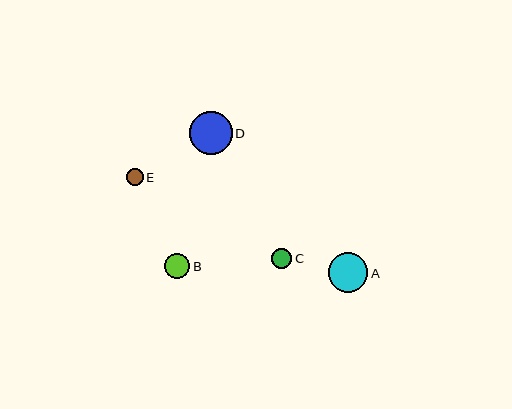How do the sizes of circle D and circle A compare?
Circle D and circle A are approximately the same size.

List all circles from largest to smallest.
From largest to smallest: D, A, B, C, E.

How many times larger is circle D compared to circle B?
Circle D is approximately 1.7 times the size of circle B.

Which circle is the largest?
Circle D is the largest with a size of approximately 43 pixels.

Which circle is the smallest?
Circle E is the smallest with a size of approximately 16 pixels.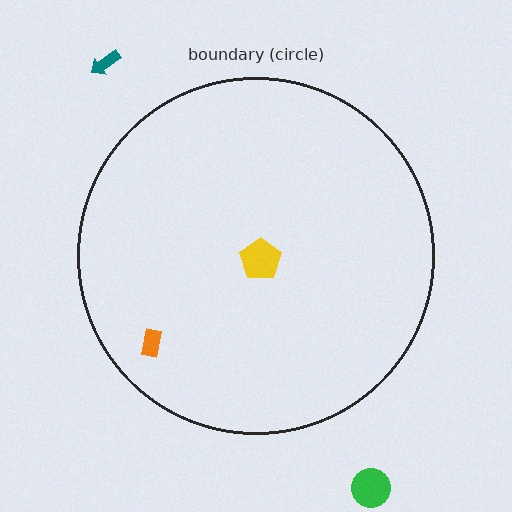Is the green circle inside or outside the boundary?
Outside.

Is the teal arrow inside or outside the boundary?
Outside.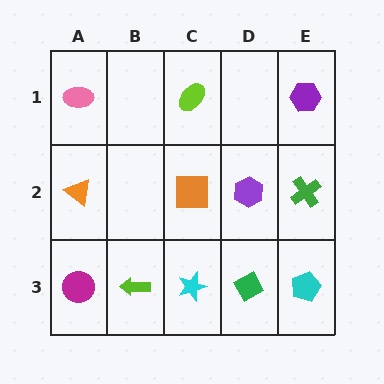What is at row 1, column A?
A pink ellipse.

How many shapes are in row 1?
3 shapes.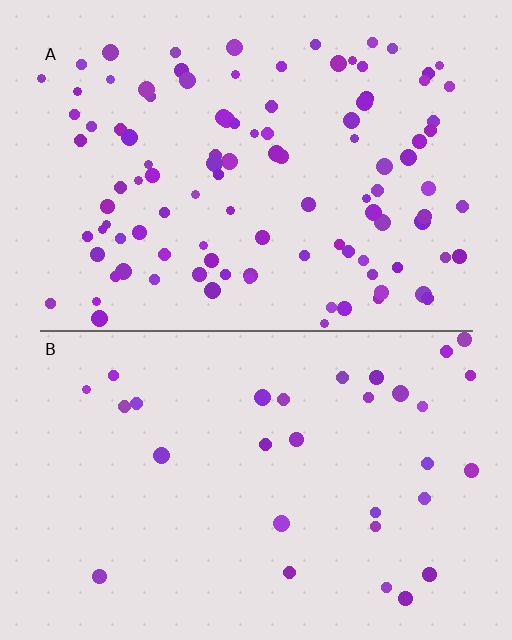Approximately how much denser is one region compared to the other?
Approximately 3.4× — region A over region B.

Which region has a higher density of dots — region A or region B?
A (the top).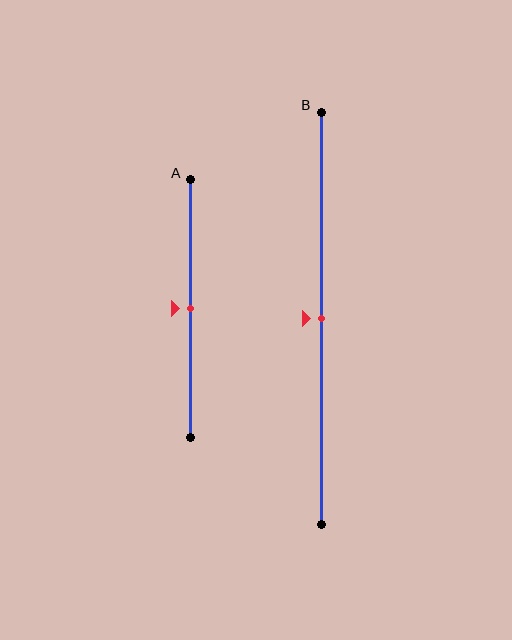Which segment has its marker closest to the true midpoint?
Segment A has its marker closest to the true midpoint.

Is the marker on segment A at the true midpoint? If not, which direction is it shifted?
Yes, the marker on segment A is at the true midpoint.